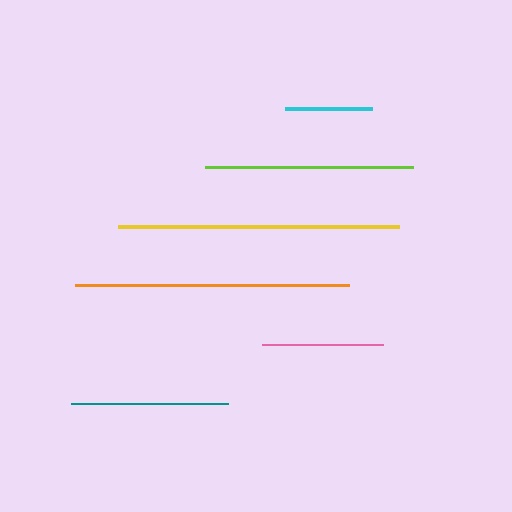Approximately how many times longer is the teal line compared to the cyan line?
The teal line is approximately 1.8 times the length of the cyan line.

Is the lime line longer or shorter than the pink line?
The lime line is longer than the pink line.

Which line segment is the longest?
The yellow line is the longest at approximately 282 pixels.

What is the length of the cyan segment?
The cyan segment is approximately 87 pixels long.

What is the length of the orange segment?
The orange segment is approximately 274 pixels long.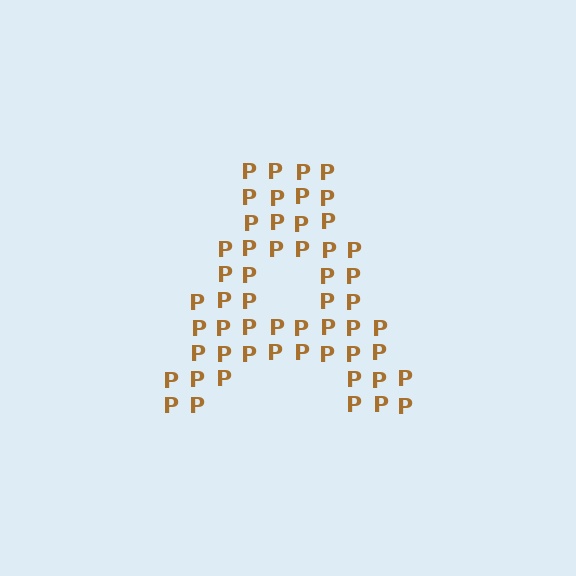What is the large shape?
The large shape is the letter A.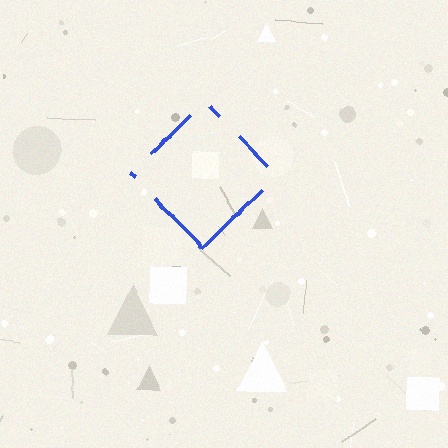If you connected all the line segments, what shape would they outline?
They would outline a diamond.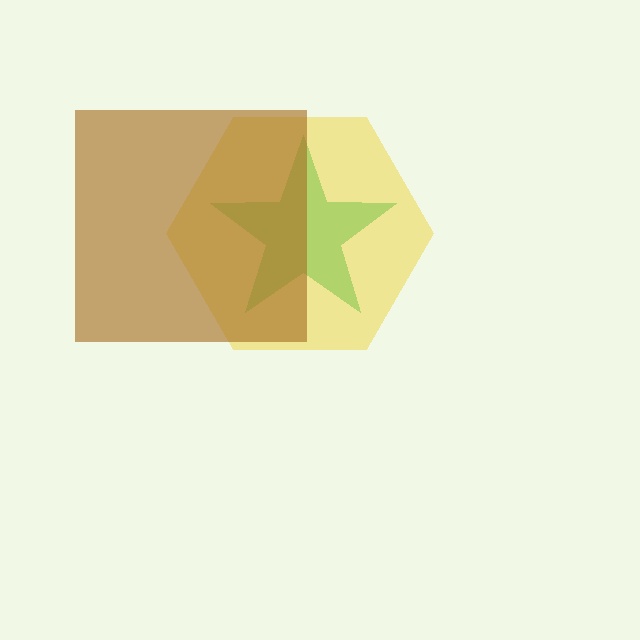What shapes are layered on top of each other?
The layered shapes are: a yellow hexagon, a lime star, a brown square.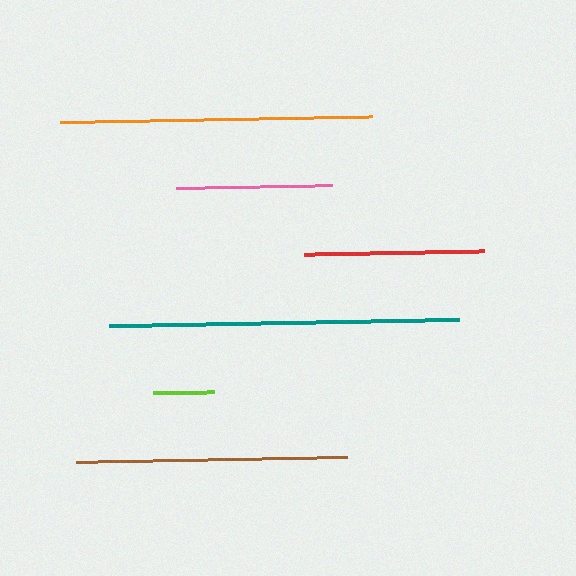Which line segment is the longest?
The teal line is the longest at approximately 350 pixels.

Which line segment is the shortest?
The lime line is the shortest at approximately 61 pixels.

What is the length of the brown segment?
The brown segment is approximately 271 pixels long.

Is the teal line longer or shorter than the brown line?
The teal line is longer than the brown line.